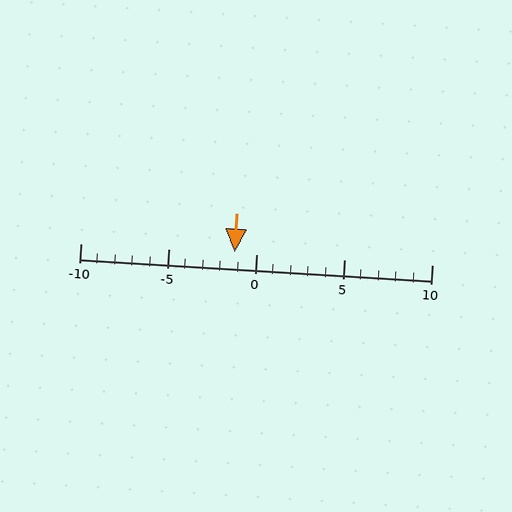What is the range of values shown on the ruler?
The ruler shows values from -10 to 10.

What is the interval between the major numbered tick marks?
The major tick marks are spaced 5 units apart.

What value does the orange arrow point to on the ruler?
The orange arrow points to approximately -1.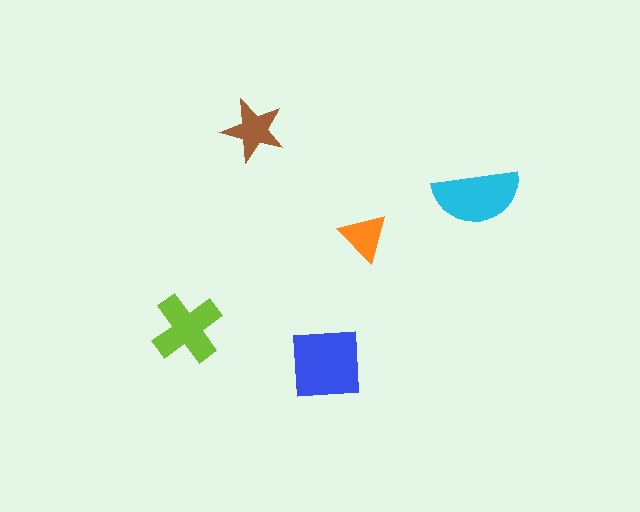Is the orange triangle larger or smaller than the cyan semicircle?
Smaller.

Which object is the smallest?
The orange triangle.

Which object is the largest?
The blue square.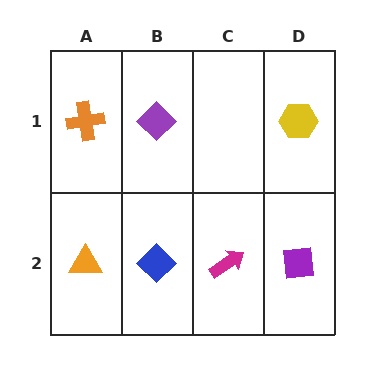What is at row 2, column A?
An orange triangle.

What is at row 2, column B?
A blue diamond.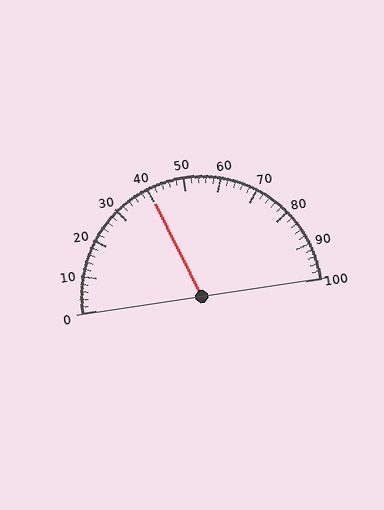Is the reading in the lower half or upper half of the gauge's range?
The reading is in the lower half of the range (0 to 100).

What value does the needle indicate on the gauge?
The needle indicates approximately 40.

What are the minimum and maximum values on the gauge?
The gauge ranges from 0 to 100.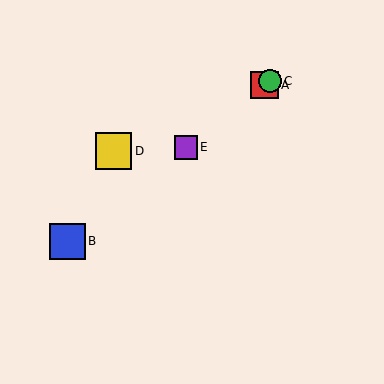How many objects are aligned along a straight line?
4 objects (A, B, C, E) are aligned along a straight line.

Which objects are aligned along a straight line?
Objects A, B, C, E are aligned along a straight line.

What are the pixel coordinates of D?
Object D is at (114, 151).